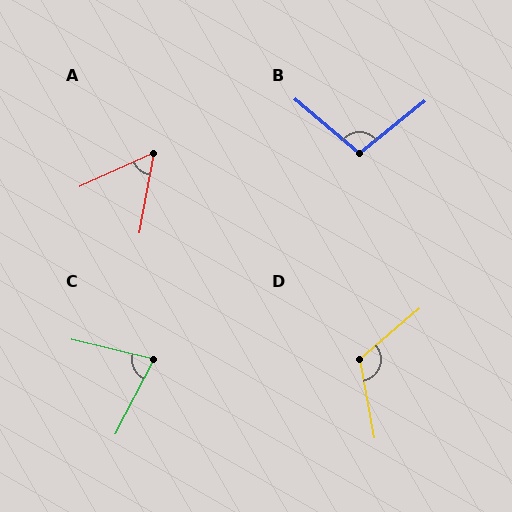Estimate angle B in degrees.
Approximately 101 degrees.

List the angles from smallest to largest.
A (55°), C (76°), B (101°), D (120°).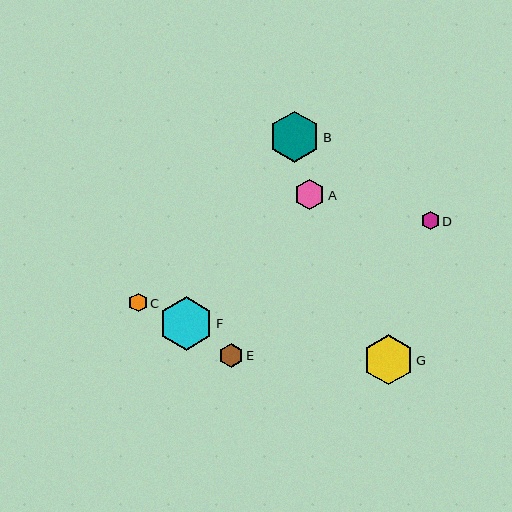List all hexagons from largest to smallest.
From largest to smallest: F, B, G, A, E, C, D.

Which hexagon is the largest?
Hexagon F is the largest with a size of approximately 54 pixels.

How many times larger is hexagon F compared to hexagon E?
Hexagon F is approximately 2.2 times the size of hexagon E.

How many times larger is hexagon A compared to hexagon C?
Hexagon A is approximately 1.6 times the size of hexagon C.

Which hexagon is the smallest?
Hexagon D is the smallest with a size of approximately 18 pixels.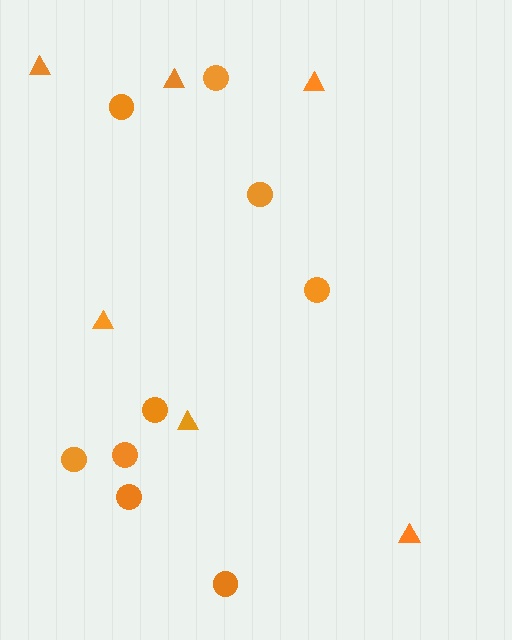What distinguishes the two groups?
There are 2 groups: one group of triangles (6) and one group of circles (9).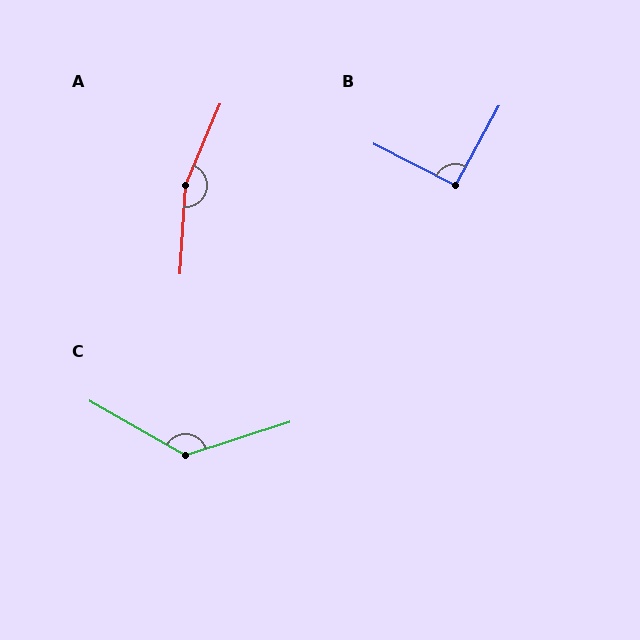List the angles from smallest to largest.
B (92°), C (132°), A (161°).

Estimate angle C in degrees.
Approximately 132 degrees.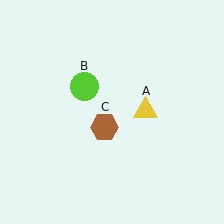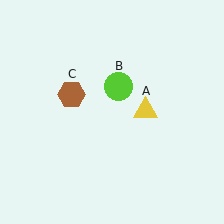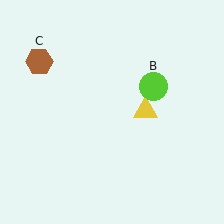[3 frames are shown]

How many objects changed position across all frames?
2 objects changed position: lime circle (object B), brown hexagon (object C).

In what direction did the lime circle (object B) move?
The lime circle (object B) moved right.